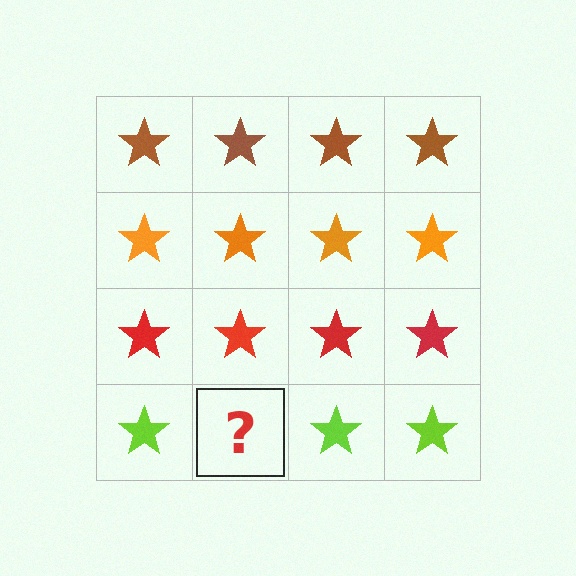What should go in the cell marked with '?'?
The missing cell should contain a lime star.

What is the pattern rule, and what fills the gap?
The rule is that each row has a consistent color. The gap should be filled with a lime star.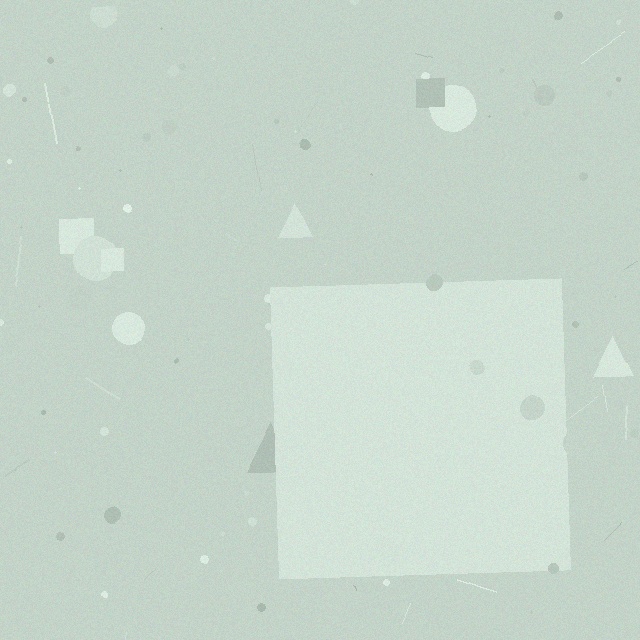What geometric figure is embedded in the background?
A square is embedded in the background.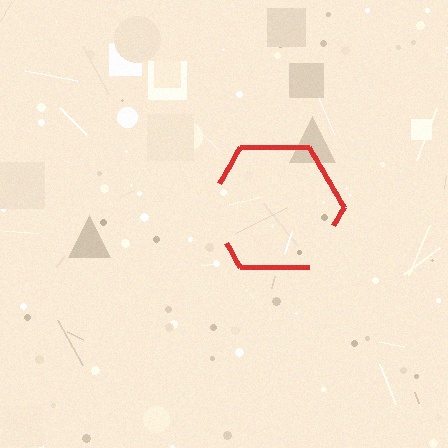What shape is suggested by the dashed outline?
The dashed outline suggests a hexagon.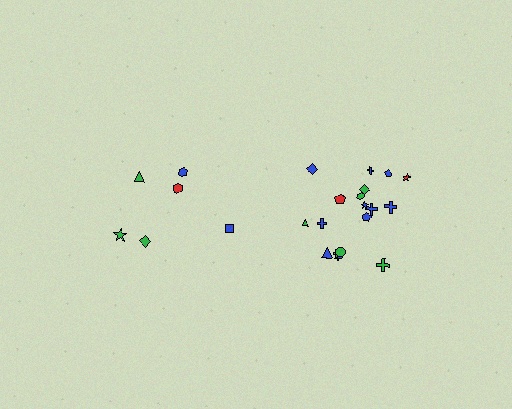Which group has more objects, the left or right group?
The right group.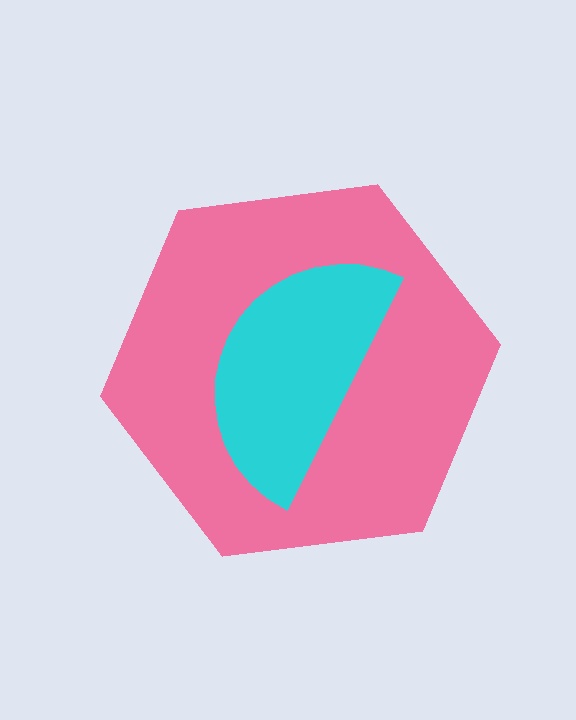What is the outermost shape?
The pink hexagon.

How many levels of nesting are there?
2.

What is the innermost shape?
The cyan semicircle.